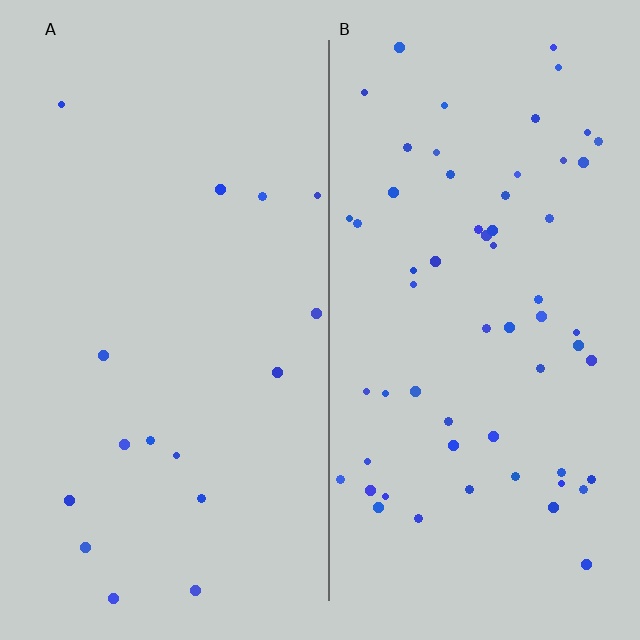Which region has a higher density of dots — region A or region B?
B (the right).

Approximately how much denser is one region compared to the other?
Approximately 3.8× — region B over region A.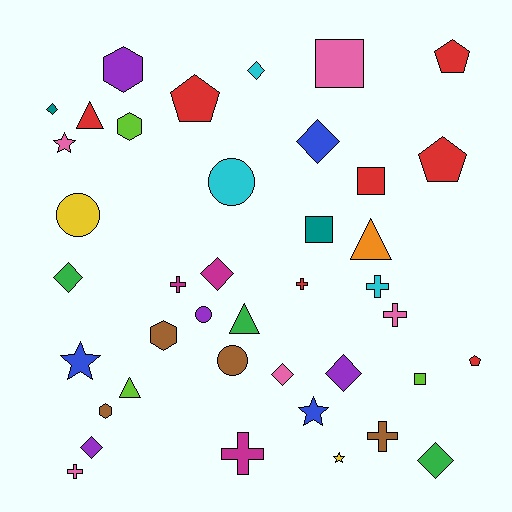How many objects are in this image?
There are 40 objects.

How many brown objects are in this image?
There are 4 brown objects.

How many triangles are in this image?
There are 4 triangles.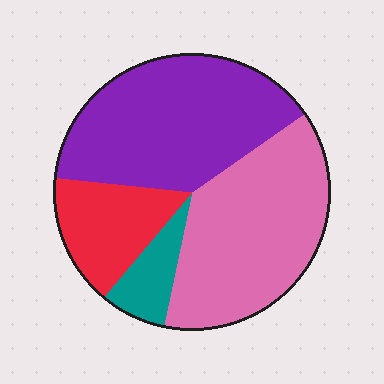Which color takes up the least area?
Teal, at roughly 10%.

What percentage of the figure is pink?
Pink covers 38% of the figure.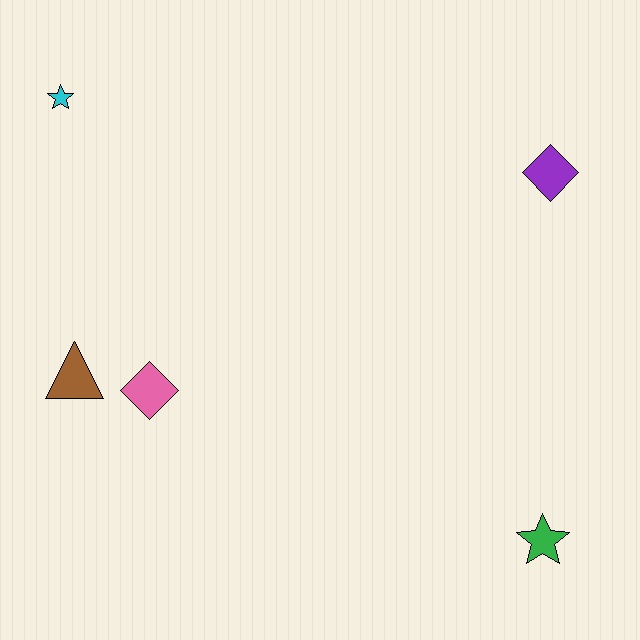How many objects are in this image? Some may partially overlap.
There are 5 objects.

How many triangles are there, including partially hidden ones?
There is 1 triangle.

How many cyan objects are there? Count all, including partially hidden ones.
There is 1 cyan object.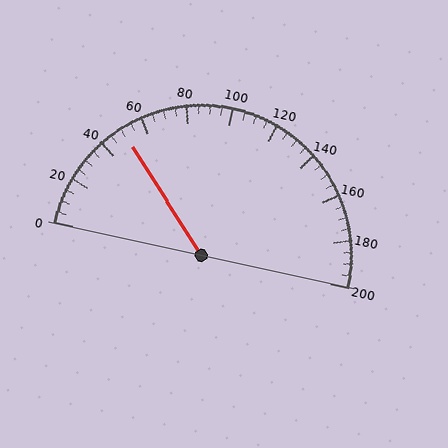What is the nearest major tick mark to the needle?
The nearest major tick mark is 40.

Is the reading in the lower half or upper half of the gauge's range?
The reading is in the lower half of the range (0 to 200).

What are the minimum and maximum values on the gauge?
The gauge ranges from 0 to 200.